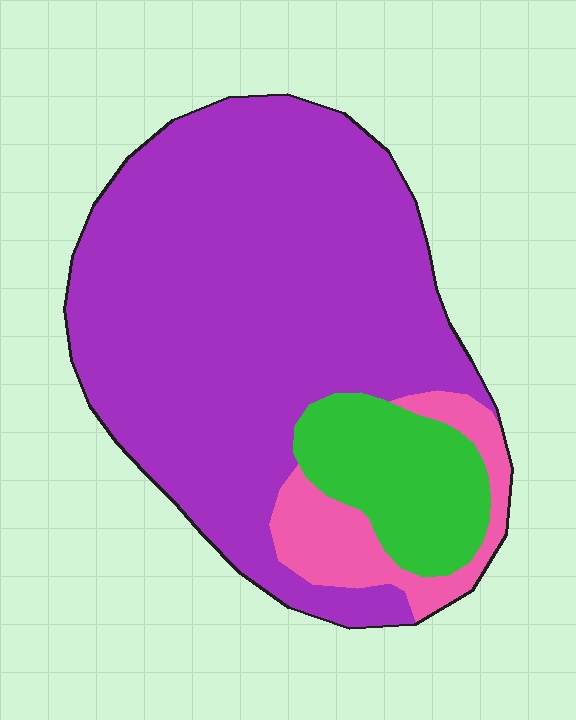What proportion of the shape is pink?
Pink takes up about one tenth (1/10) of the shape.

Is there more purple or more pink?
Purple.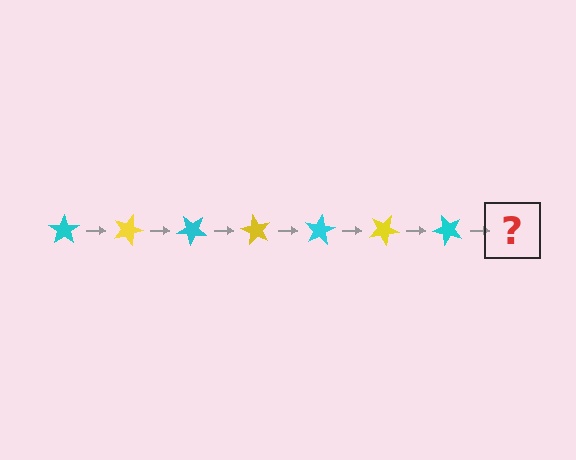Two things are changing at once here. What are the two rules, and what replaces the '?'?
The two rules are that it rotates 20 degrees each step and the color cycles through cyan and yellow. The '?' should be a yellow star, rotated 140 degrees from the start.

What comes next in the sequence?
The next element should be a yellow star, rotated 140 degrees from the start.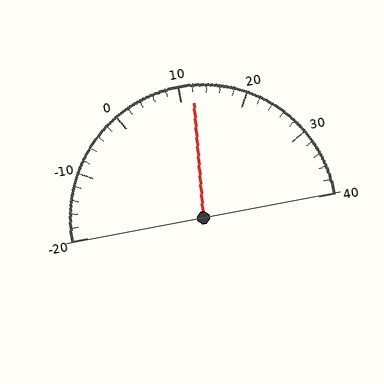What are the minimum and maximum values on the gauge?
The gauge ranges from -20 to 40.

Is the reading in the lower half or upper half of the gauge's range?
The reading is in the upper half of the range (-20 to 40).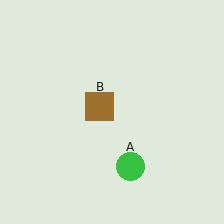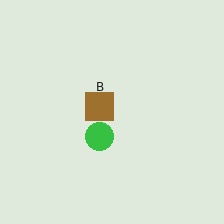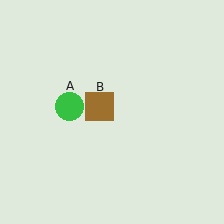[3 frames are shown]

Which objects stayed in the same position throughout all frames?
Brown square (object B) remained stationary.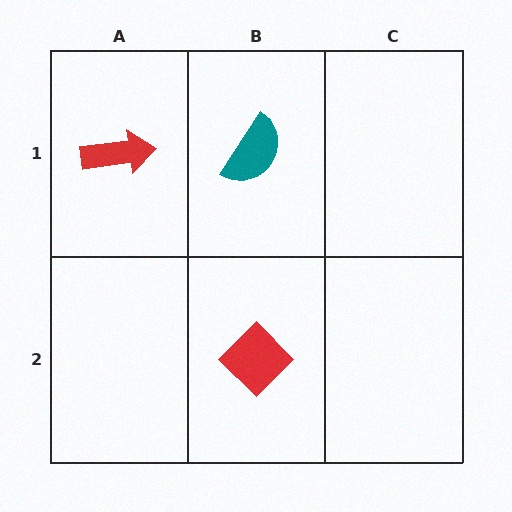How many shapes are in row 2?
1 shape.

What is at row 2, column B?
A red diamond.